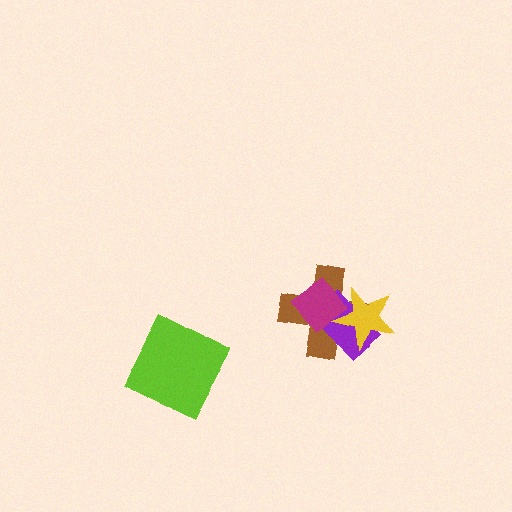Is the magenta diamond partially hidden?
Yes, it is partially covered by another shape.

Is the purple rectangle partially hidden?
Yes, it is partially covered by another shape.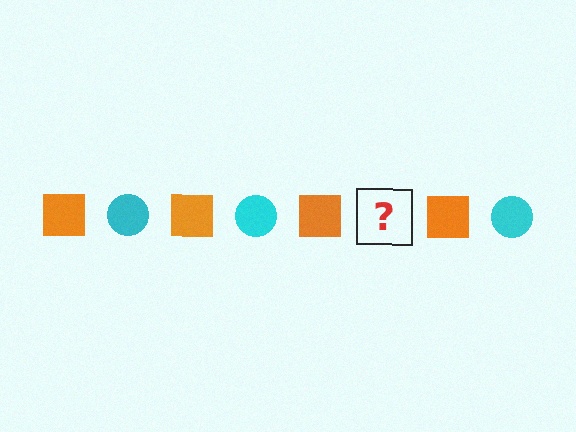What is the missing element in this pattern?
The missing element is a cyan circle.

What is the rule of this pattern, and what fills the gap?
The rule is that the pattern alternates between orange square and cyan circle. The gap should be filled with a cyan circle.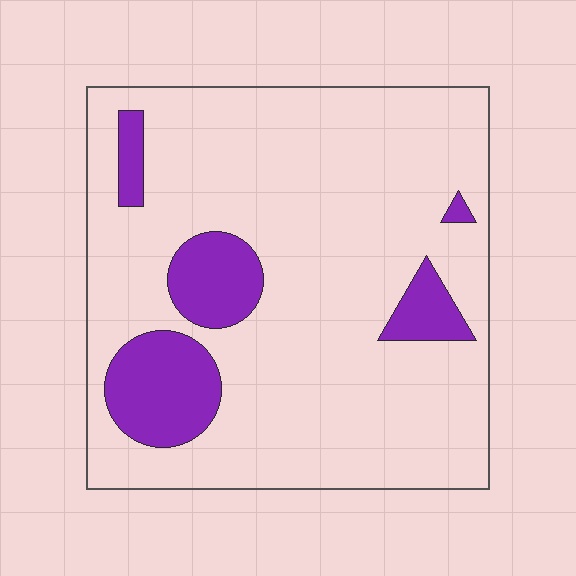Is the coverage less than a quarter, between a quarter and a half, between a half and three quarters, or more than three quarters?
Less than a quarter.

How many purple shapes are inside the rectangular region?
5.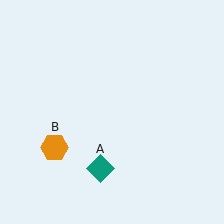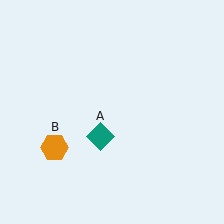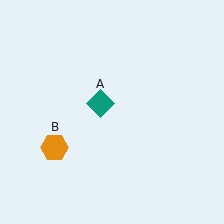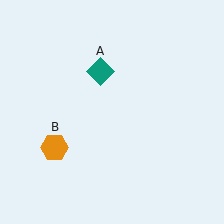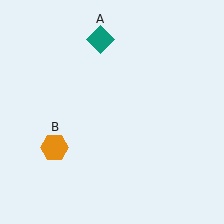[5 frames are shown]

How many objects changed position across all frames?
1 object changed position: teal diamond (object A).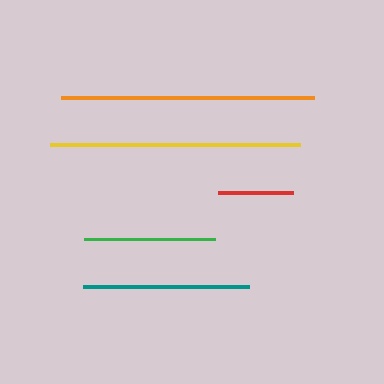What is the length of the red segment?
The red segment is approximately 75 pixels long.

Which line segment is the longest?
The orange line is the longest at approximately 253 pixels.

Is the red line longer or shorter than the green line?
The green line is longer than the red line.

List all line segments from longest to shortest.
From longest to shortest: orange, yellow, teal, green, red.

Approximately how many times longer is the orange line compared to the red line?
The orange line is approximately 3.4 times the length of the red line.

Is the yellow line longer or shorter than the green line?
The yellow line is longer than the green line.